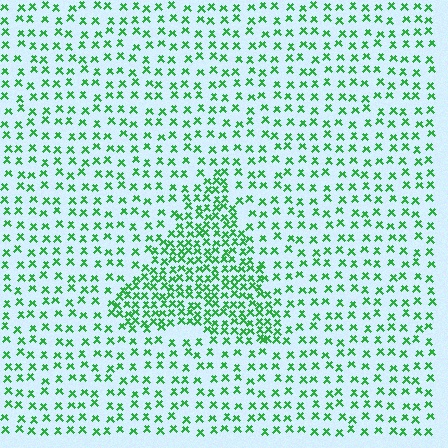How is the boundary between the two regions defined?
The boundary is defined by a change in element density (approximately 2.1x ratio). All elements are the same color, size, and shape.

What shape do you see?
I see a triangle.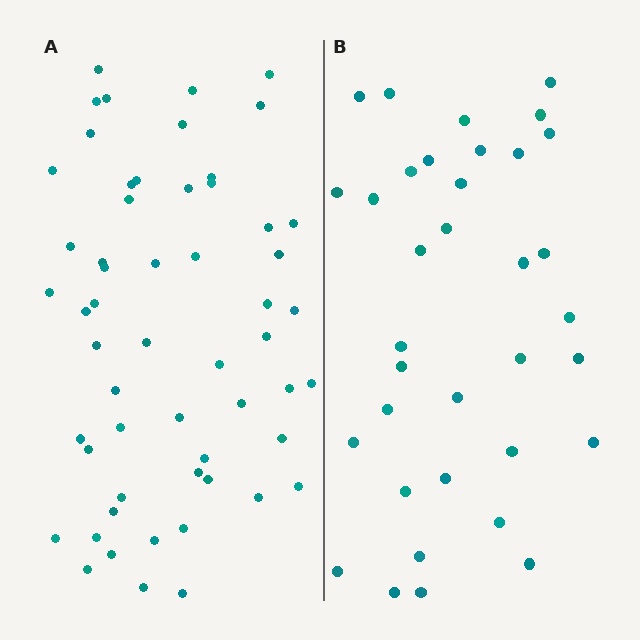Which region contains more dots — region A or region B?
Region A (the left region) has more dots.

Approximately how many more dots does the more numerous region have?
Region A has approximately 20 more dots than region B.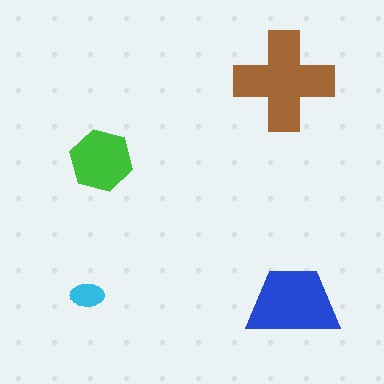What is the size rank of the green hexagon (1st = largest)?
3rd.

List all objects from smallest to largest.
The cyan ellipse, the green hexagon, the blue trapezoid, the brown cross.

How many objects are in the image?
There are 4 objects in the image.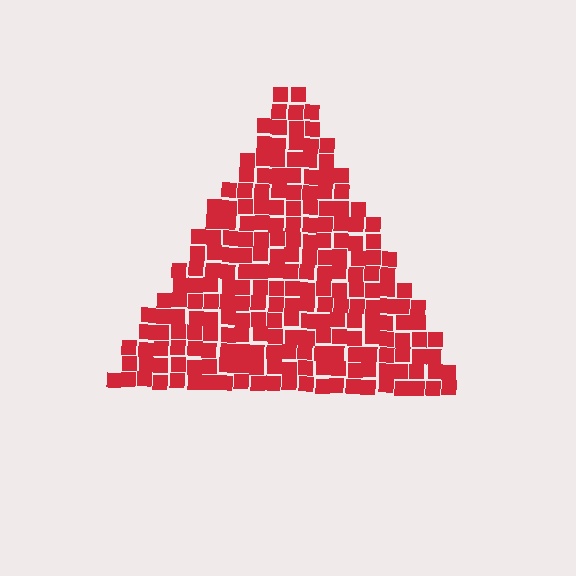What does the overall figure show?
The overall figure shows a triangle.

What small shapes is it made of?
It is made of small squares.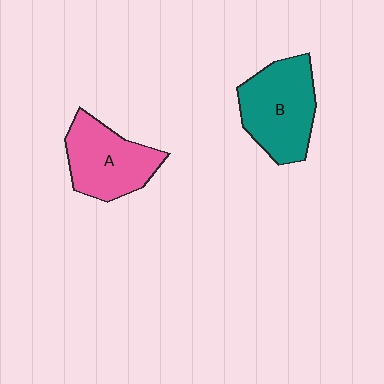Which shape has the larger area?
Shape B (teal).